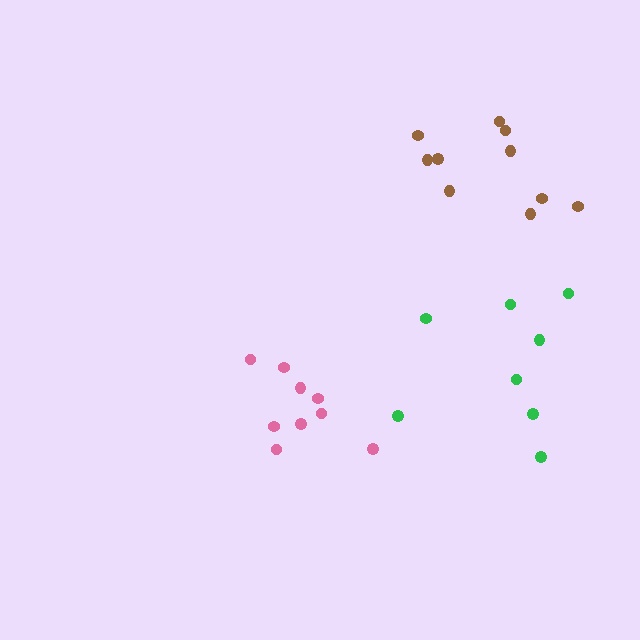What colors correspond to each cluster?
The clusters are colored: green, pink, brown.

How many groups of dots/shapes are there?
There are 3 groups.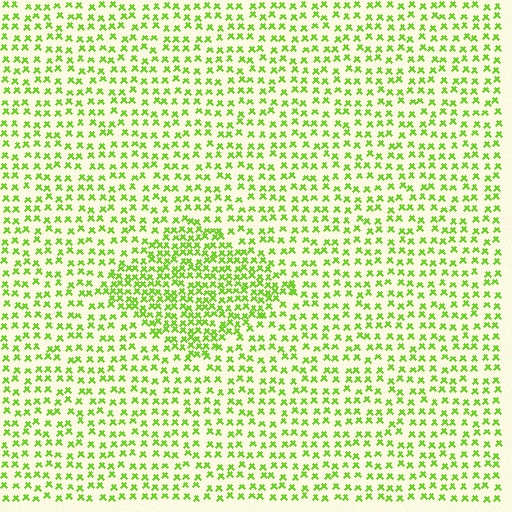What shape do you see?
I see a diamond.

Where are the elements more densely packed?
The elements are more densely packed inside the diamond boundary.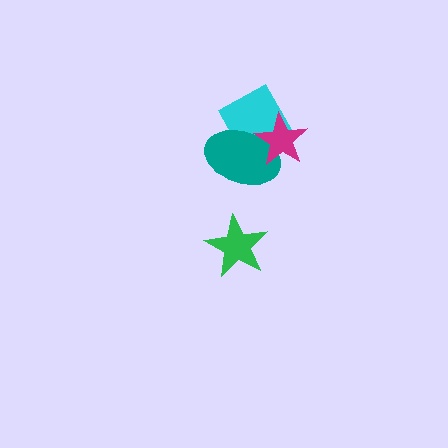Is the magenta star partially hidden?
No, no other shape covers it.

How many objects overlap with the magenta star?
2 objects overlap with the magenta star.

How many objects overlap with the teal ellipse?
2 objects overlap with the teal ellipse.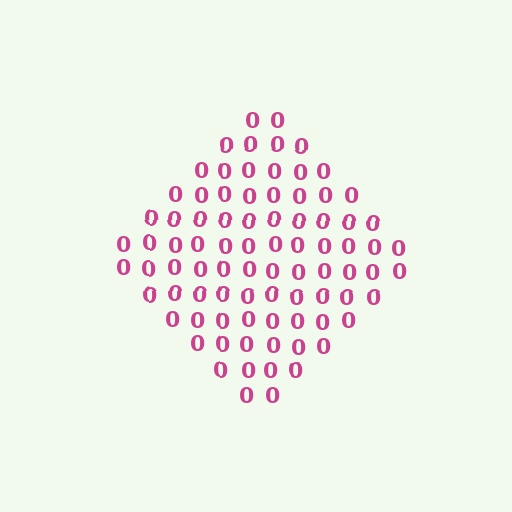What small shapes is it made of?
It is made of small digit 0's.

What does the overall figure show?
The overall figure shows a diamond.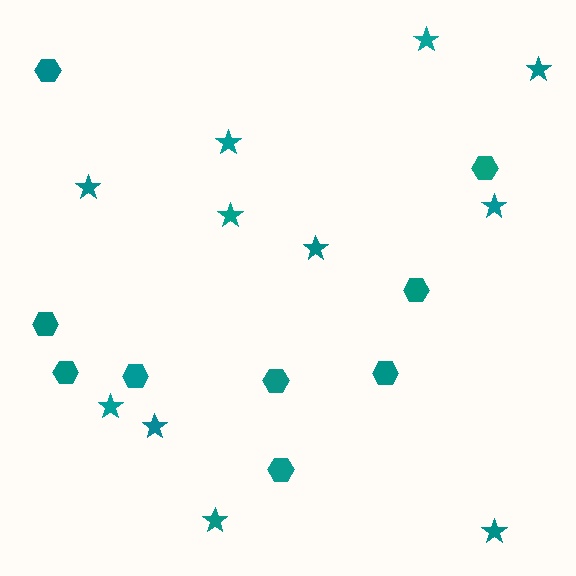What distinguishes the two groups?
There are 2 groups: one group of hexagons (9) and one group of stars (11).